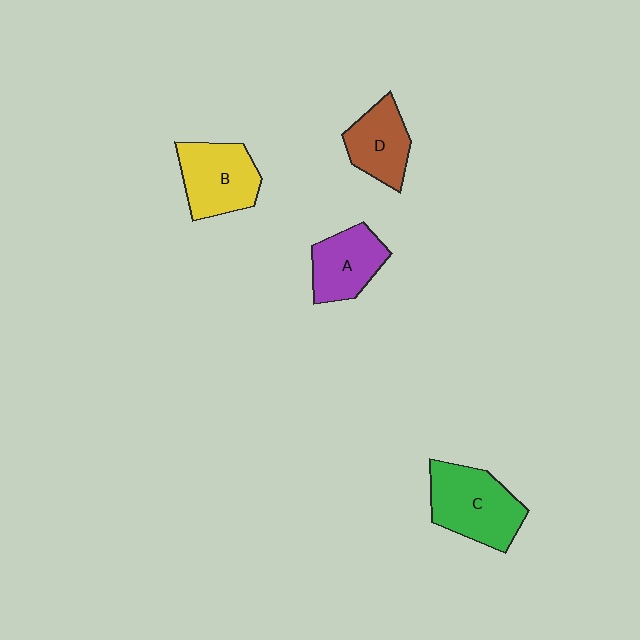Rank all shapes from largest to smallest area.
From largest to smallest: C (green), B (yellow), A (purple), D (brown).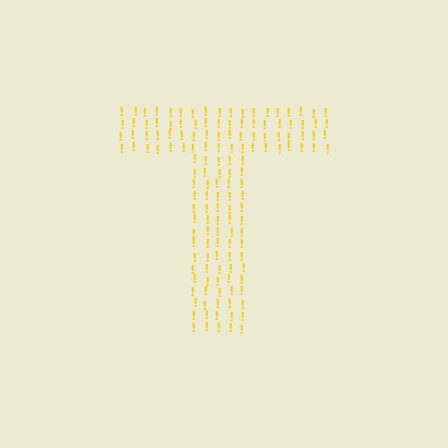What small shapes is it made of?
It is made of small exclamation marks.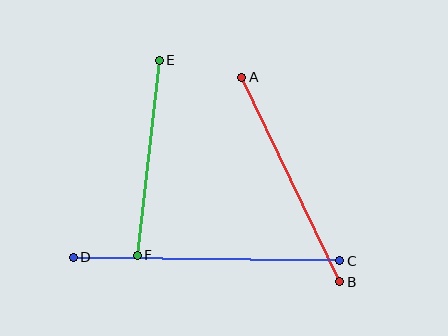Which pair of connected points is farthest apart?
Points C and D are farthest apart.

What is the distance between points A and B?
The distance is approximately 227 pixels.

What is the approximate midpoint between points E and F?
The midpoint is at approximately (148, 158) pixels.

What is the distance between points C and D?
The distance is approximately 267 pixels.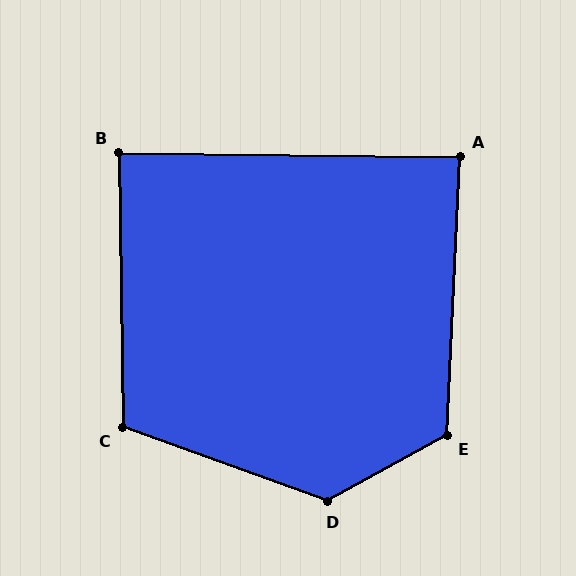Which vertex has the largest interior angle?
D, at approximately 131 degrees.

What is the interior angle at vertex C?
Approximately 110 degrees (obtuse).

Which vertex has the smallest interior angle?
A, at approximately 88 degrees.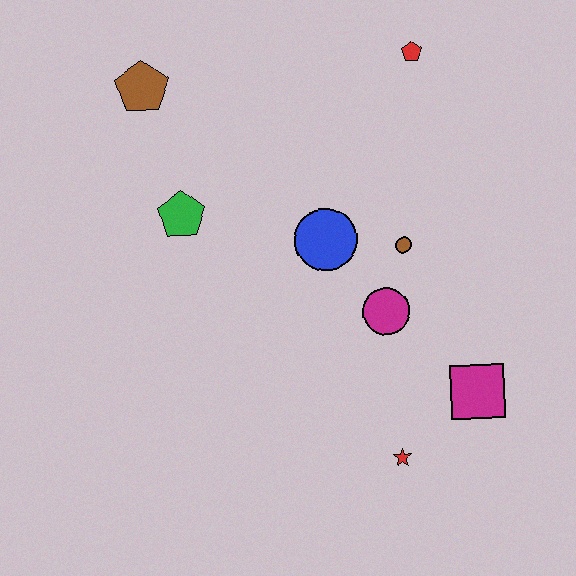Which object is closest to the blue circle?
The brown circle is closest to the blue circle.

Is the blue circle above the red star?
Yes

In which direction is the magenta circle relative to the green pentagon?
The magenta circle is to the right of the green pentagon.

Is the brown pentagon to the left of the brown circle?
Yes